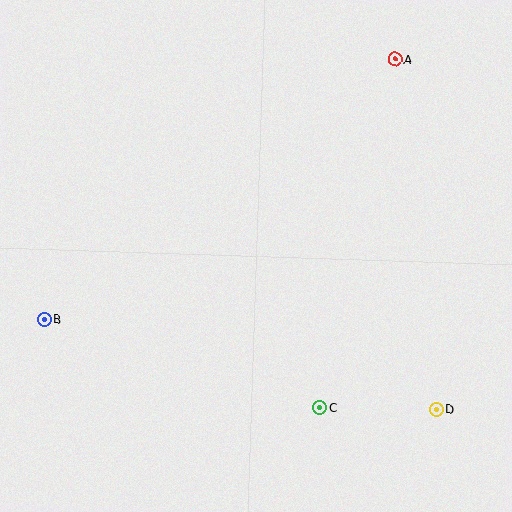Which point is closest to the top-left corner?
Point B is closest to the top-left corner.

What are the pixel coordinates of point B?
Point B is at (44, 319).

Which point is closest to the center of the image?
Point C at (320, 407) is closest to the center.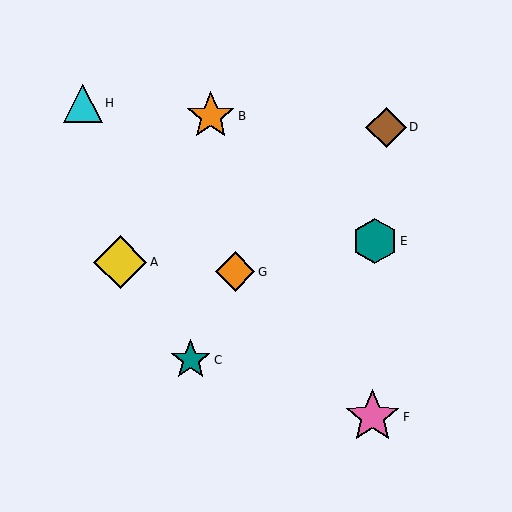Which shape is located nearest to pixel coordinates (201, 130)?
The orange star (labeled B) at (211, 116) is nearest to that location.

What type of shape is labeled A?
Shape A is a yellow diamond.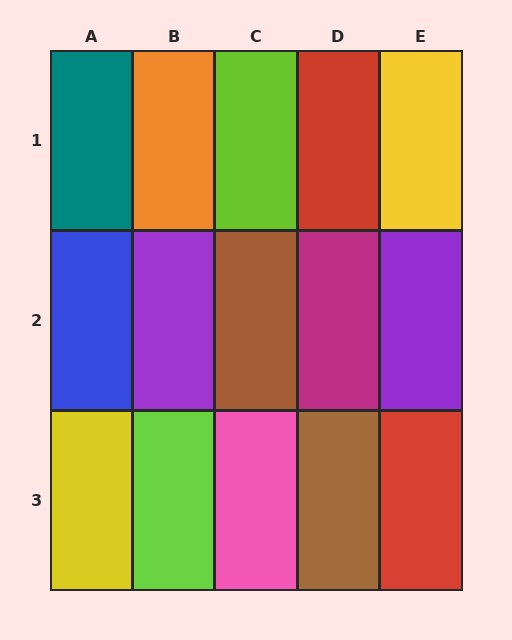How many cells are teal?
1 cell is teal.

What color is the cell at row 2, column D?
Magenta.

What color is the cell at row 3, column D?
Brown.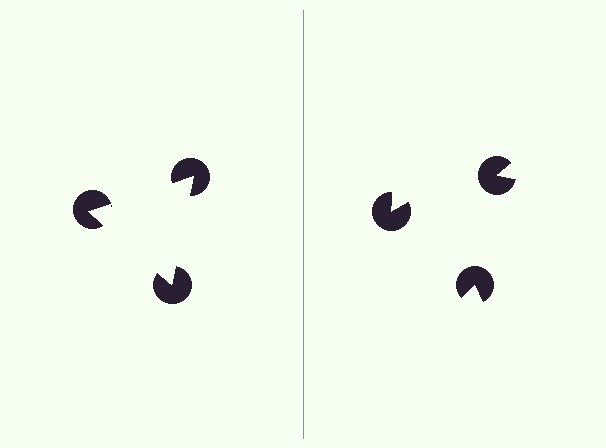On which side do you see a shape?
An illusory triangle appears on the left side. On the right side the wedge cuts are rotated, so no coherent shape forms.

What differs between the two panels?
The pac-man discs are positioned identically on both sides; only the wedge orientations differ. On the left they align to a triangle; on the right they are misaligned.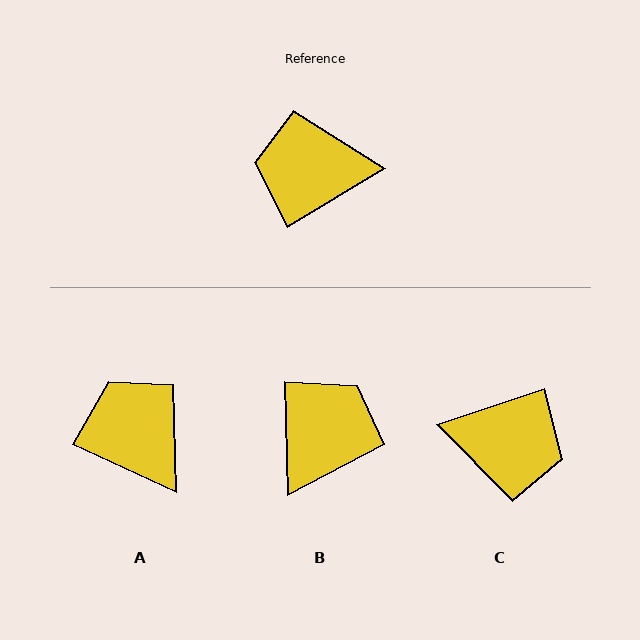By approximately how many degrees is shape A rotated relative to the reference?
Approximately 56 degrees clockwise.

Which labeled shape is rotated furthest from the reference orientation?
C, about 167 degrees away.